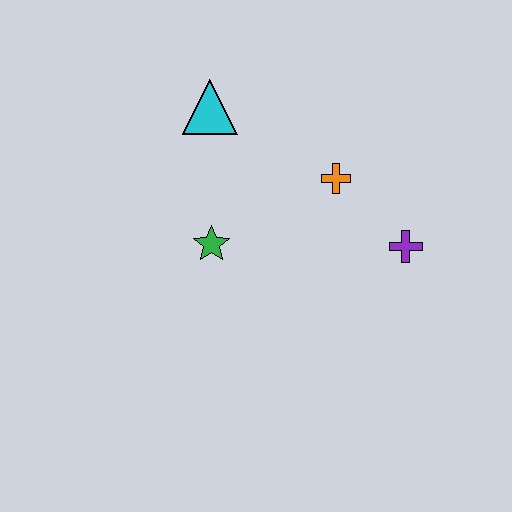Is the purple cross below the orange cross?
Yes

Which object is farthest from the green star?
The purple cross is farthest from the green star.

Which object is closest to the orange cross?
The purple cross is closest to the orange cross.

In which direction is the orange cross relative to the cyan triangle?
The orange cross is to the right of the cyan triangle.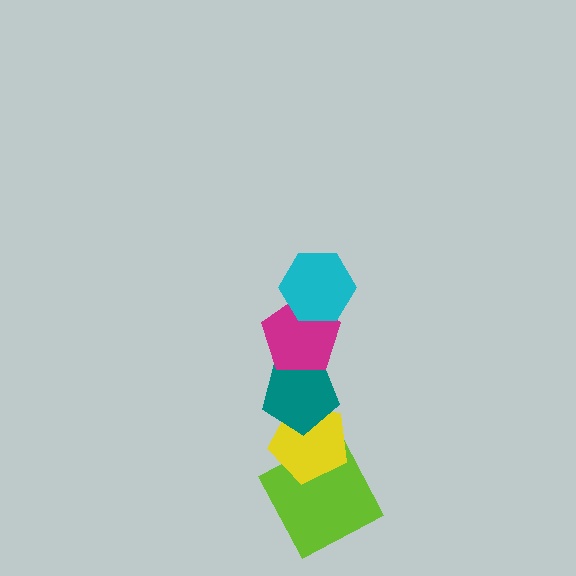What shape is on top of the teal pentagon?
The magenta pentagon is on top of the teal pentagon.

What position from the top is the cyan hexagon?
The cyan hexagon is 1st from the top.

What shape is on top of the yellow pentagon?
The teal pentagon is on top of the yellow pentagon.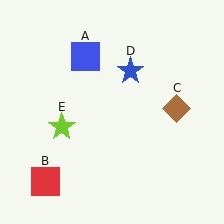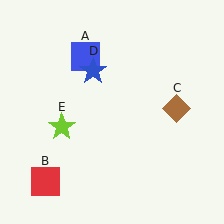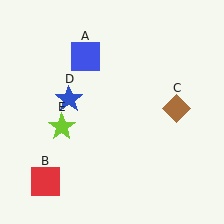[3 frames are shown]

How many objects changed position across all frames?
1 object changed position: blue star (object D).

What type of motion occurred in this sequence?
The blue star (object D) rotated counterclockwise around the center of the scene.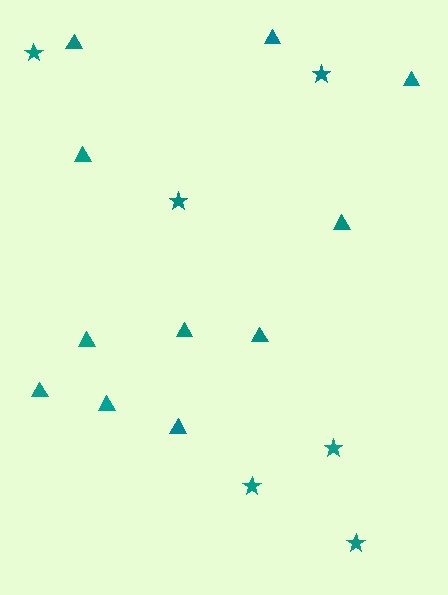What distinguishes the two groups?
There are 2 groups: one group of stars (6) and one group of triangles (11).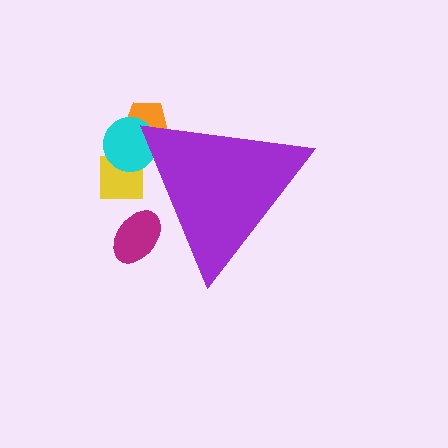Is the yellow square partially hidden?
Yes, the yellow square is partially hidden behind the purple triangle.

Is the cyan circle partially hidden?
Yes, the cyan circle is partially hidden behind the purple triangle.